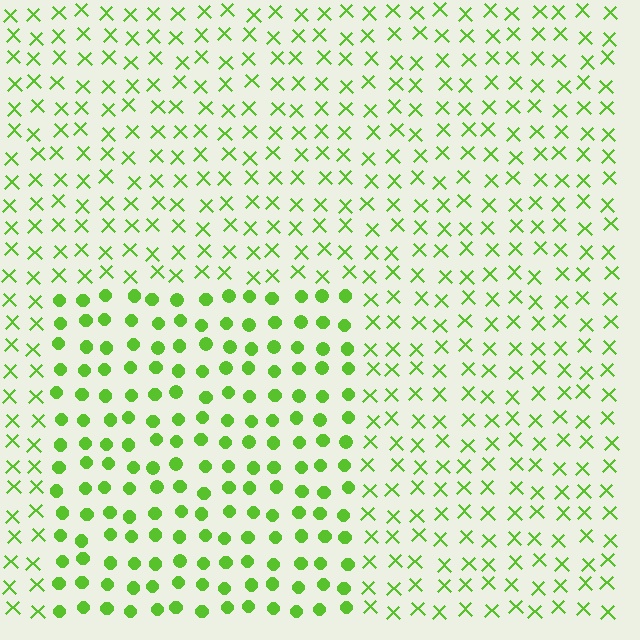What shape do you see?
I see a rectangle.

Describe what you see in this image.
The image is filled with small lime elements arranged in a uniform grid. A rectangle-shaped region contains circles, while the surrounding area contains X marks. The boundary is defined purely by the change in element shape.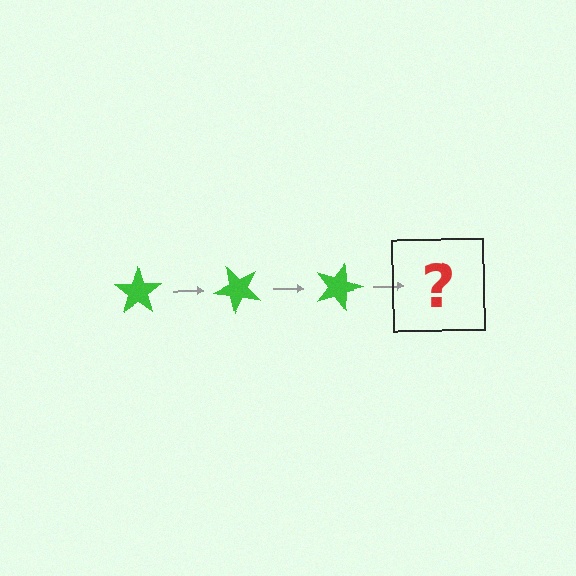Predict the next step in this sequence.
The next step is a green star rotated 135 degrees.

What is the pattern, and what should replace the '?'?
The pattern is that the star rotates 45 degrees each step. The '?' should be a green star rotated 135 degrees.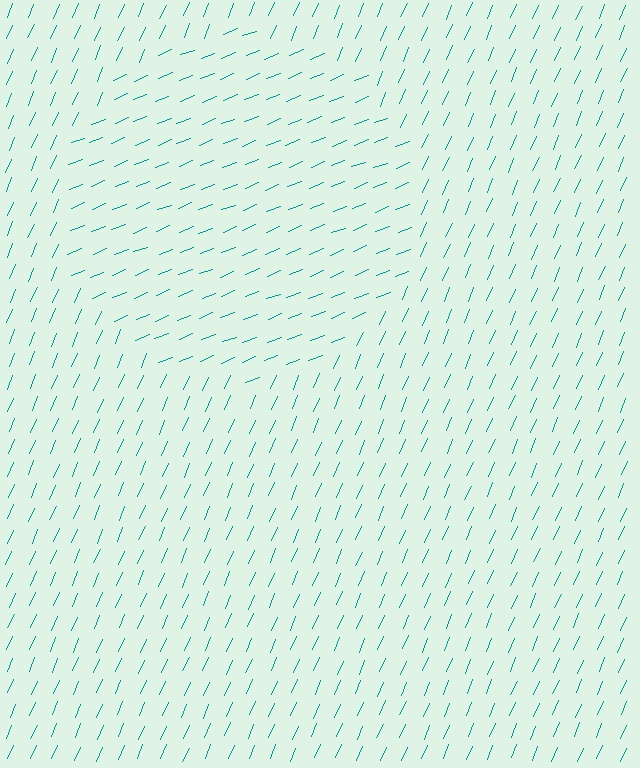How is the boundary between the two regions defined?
The boundary is defined purely by a change in line orientation (approximately 45 degrees difference). All lines are the same color and thickness.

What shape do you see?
I see a circle.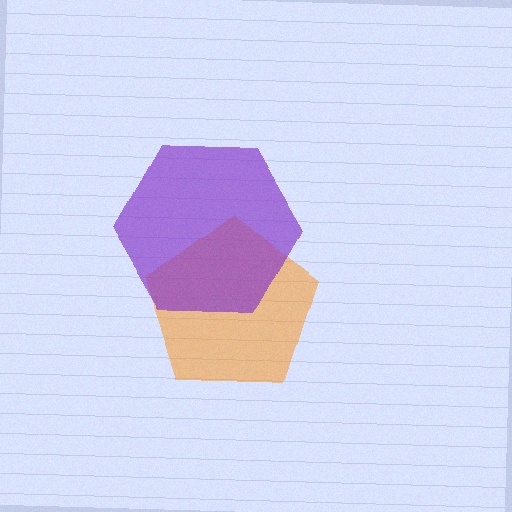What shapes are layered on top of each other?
The layered shapes are: an orange pentagon, a purple hexagon.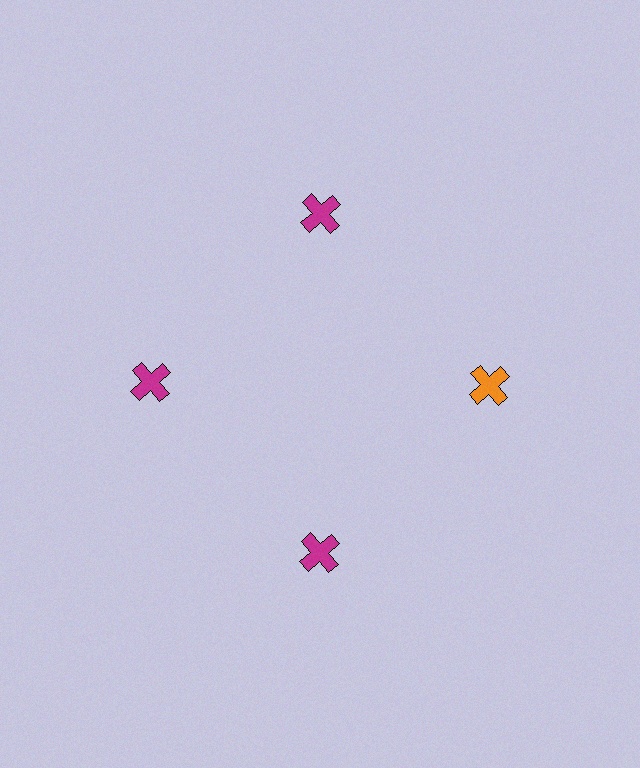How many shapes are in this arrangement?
There are 4 shapes arranged in a ring pattern.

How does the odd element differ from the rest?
It has a different color: orange instead of magenta.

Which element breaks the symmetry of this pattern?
The orange cross at roughly the 3 o'clock position breaks the symmetry. All other shapes are magenta crosses.